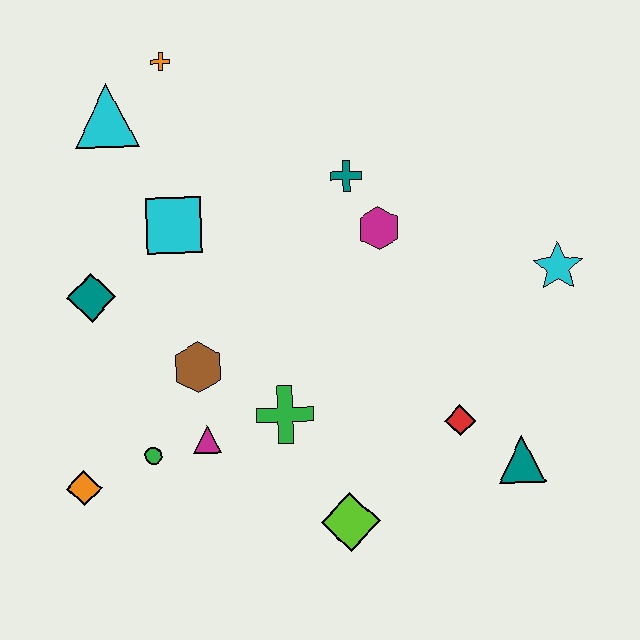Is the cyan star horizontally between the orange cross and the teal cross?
No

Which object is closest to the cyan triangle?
The orange cross is closest to the cyan triangle.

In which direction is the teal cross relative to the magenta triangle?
The teal cross is above the magenta triangle.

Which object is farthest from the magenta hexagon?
The orange diamond is farthest from the magenta hexagon.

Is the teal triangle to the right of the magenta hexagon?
Yes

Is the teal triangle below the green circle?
Yes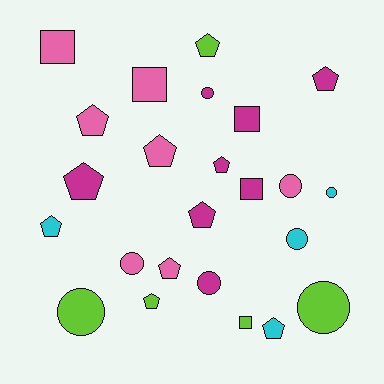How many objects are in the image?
There are 24 objects.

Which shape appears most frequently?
Pentagon, with 11 objects.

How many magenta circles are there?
There are 2 magenta circles.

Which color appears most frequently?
Magenta, with 8 objects.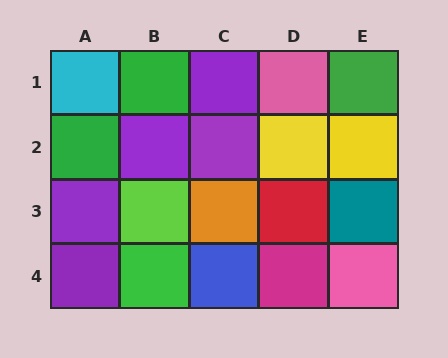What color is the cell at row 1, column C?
Purple.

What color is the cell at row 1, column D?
Pink.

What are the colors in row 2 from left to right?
Green, purple, purple, yellow, yellow.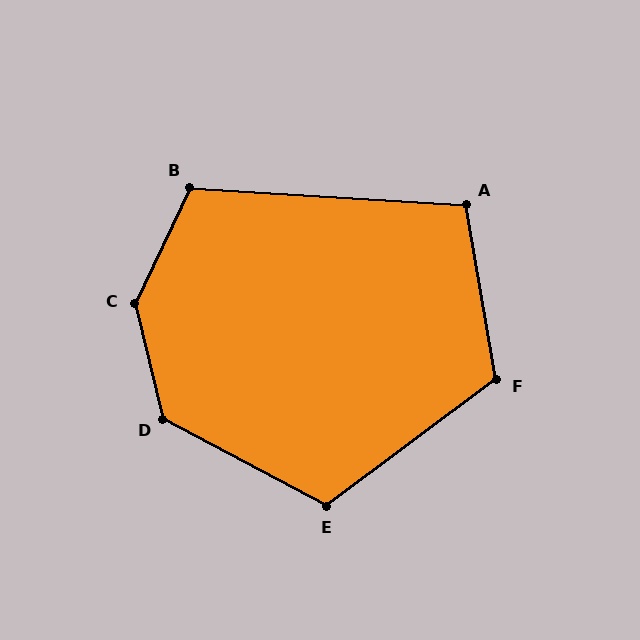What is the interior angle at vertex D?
Approximately 132 degrees (obtuse).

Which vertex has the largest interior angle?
C, at approximately 141 degrees.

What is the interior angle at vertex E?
Approximately 115 degrees (obtuse).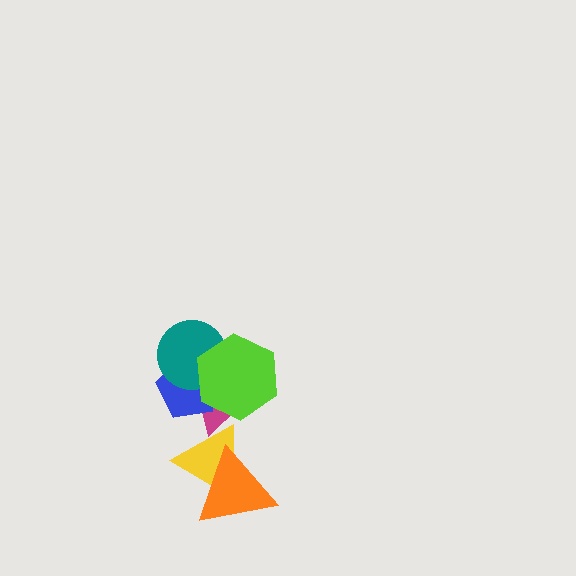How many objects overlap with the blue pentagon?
3 objects overlap with the blue pentagon.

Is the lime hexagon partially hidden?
No, no other shape covers it.